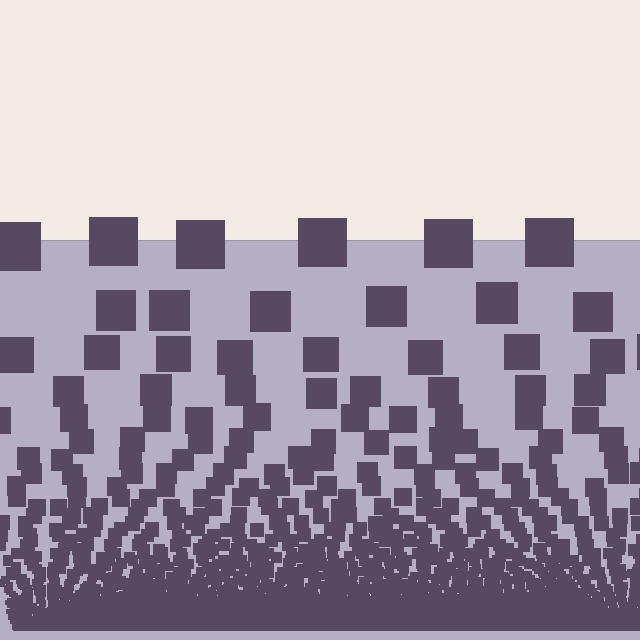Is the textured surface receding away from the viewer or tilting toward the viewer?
The surface appears to tilt toward the viewer. Texture elements get larger and sparser toward the top.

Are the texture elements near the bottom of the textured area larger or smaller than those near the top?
Smaller. The gradient is inverted — elements near the bottom are smaller and denser.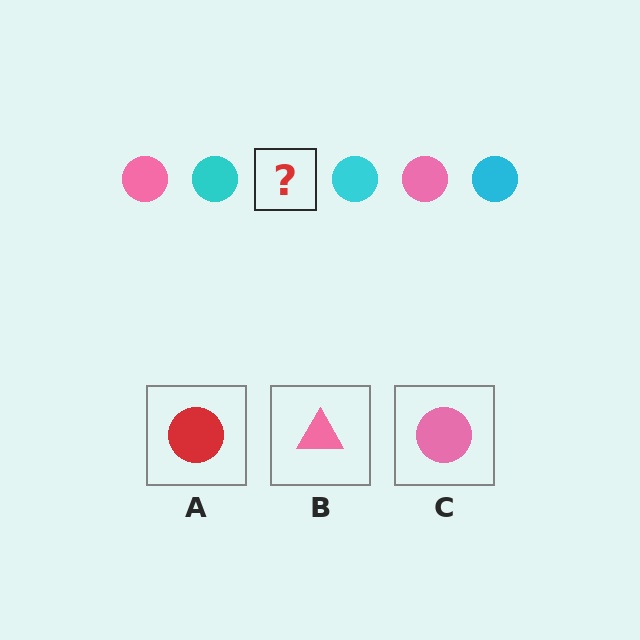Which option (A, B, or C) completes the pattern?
C.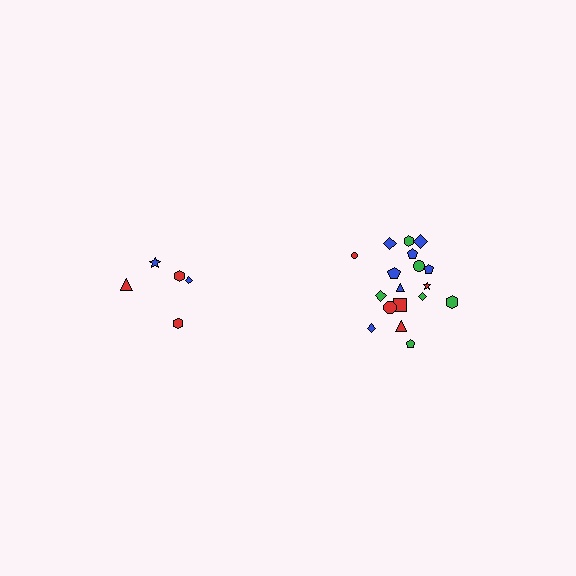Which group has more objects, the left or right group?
The right group.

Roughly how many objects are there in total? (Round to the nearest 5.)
Roughly 25 objects in total.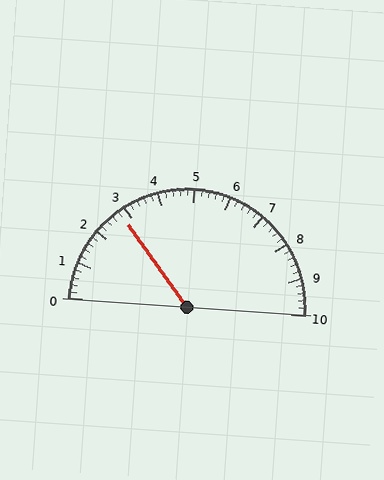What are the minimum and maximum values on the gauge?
The gauge ranges from 0 to 10.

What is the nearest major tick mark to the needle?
The nearest major tick mark is 3.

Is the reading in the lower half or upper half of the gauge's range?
The reading is in the lower half of the range (0 to 10).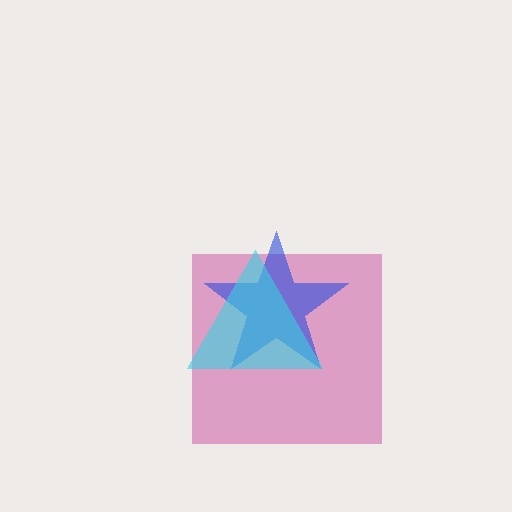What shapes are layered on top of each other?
The layered shapes are: a magenta square, a blue star, a cyan triangle.